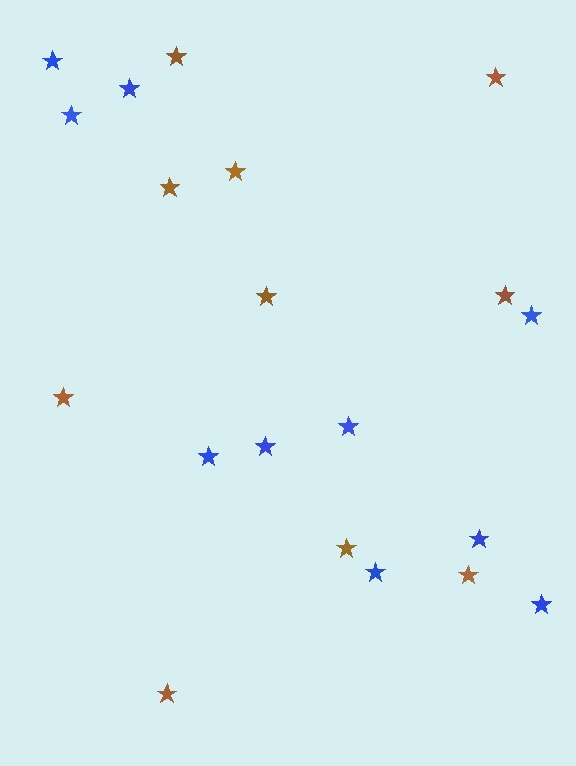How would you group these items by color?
There are 2 groups: one group of blue stars (10) and one group of brown stars (10).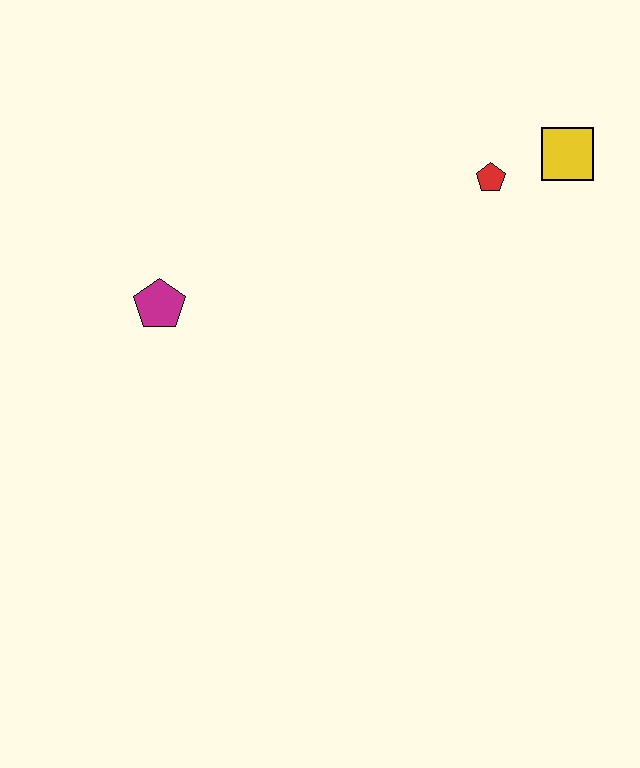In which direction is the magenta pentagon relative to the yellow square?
The magenta pentagon is to the left of the yellow square.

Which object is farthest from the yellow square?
The magenta pentagon is farthest from the yellow square.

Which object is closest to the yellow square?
The red pentagon is closest to the yellow square.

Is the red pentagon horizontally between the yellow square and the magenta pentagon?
Yes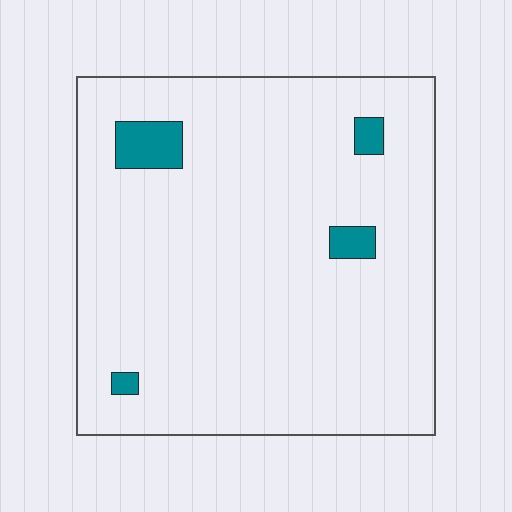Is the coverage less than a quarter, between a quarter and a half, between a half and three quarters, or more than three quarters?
Less than a quarter.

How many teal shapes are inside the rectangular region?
4.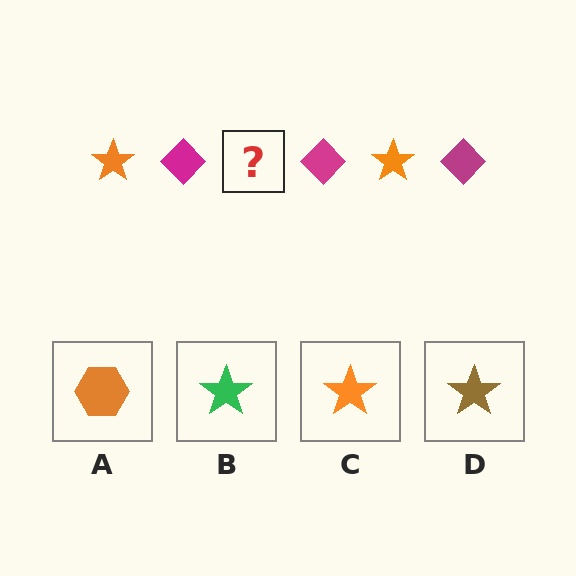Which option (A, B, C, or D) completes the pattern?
C.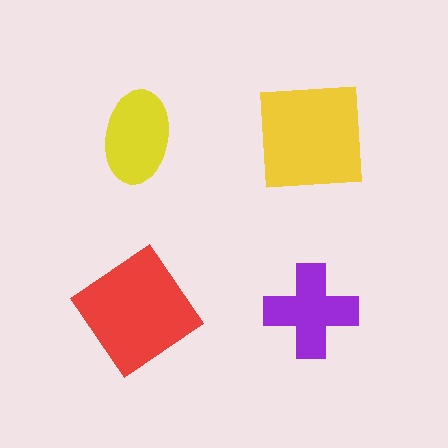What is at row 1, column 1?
A yellow ellipse.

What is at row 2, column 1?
A red diamond.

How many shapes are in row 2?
2 shapes.